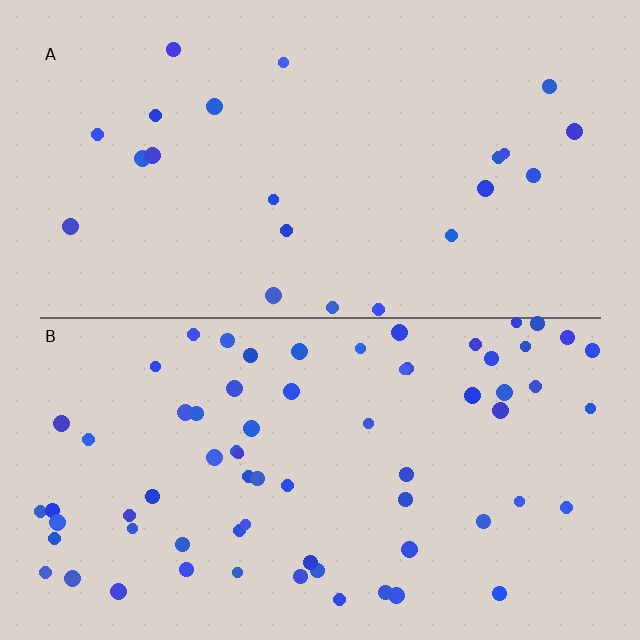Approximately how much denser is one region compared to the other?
Approximately 3.1× — region B over region A.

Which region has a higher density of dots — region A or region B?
B (the bottom).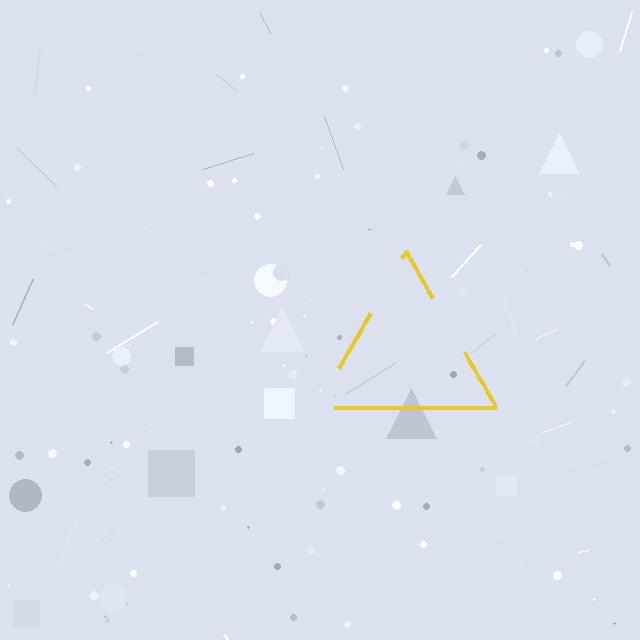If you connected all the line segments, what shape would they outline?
They would outline a triangle.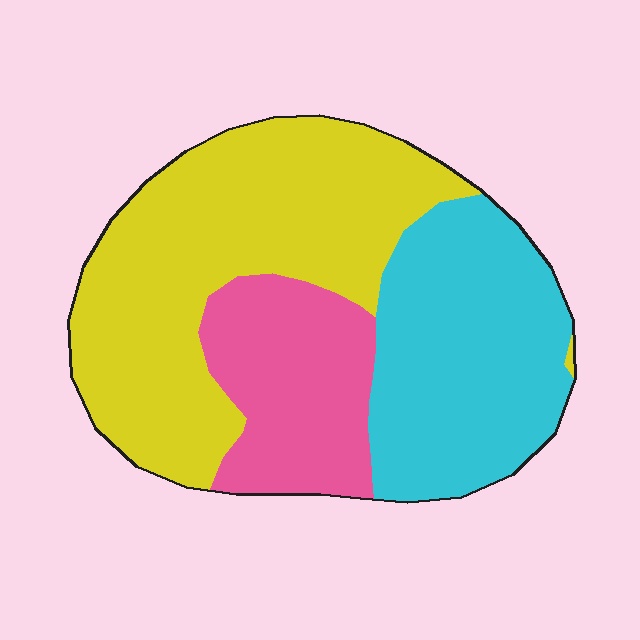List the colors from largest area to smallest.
From largest to smallest: yellow, cyan, pink.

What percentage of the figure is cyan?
Cyan covers 32% of the figure.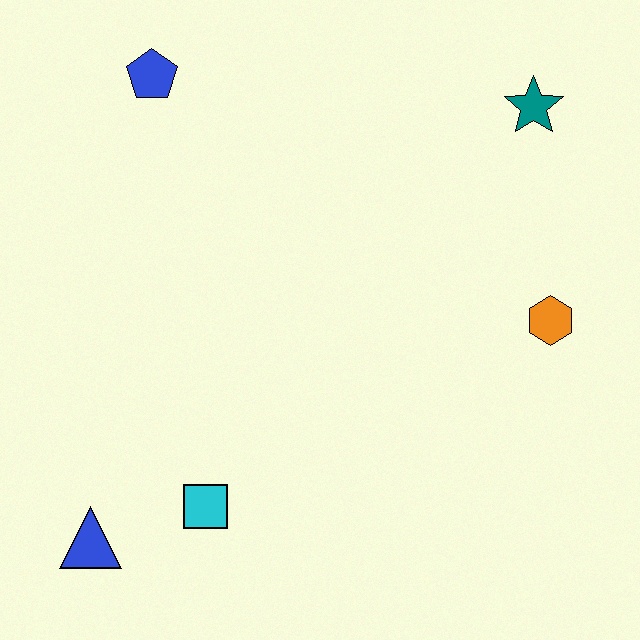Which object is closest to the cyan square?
The blue triangle is closest to the cyan square.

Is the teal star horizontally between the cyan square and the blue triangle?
No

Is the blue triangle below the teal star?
Yes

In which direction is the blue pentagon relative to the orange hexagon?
The blue pentagon is to the left of the orange hexagon.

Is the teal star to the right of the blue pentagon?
Yes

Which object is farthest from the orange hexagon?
The blue triangle is farthest from the orange hexagon.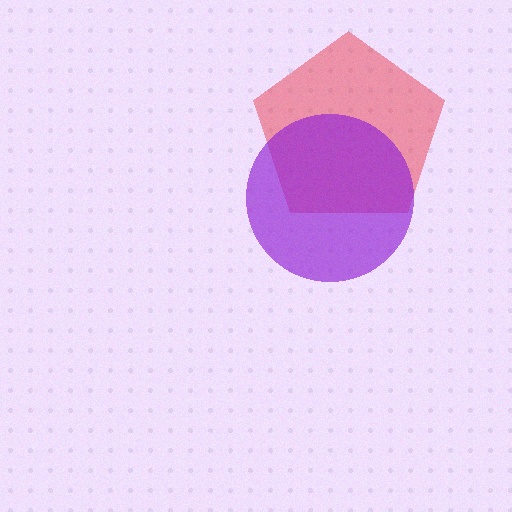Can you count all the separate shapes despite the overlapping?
Yes, there are 2 separate shapes.